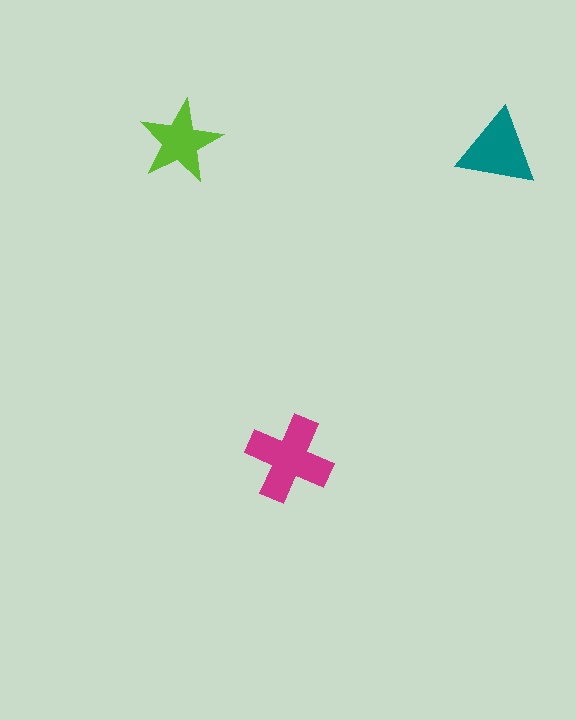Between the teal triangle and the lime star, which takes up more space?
The teal triangle.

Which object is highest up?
The lime star is topmost.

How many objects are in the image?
There are 3 objects in the image.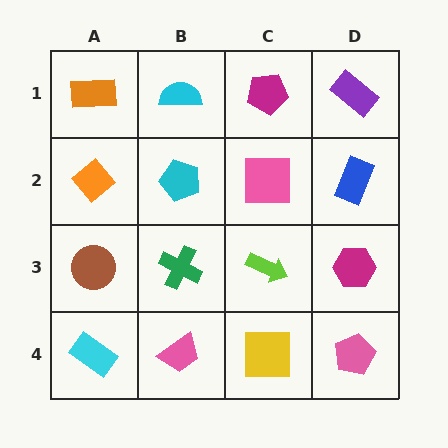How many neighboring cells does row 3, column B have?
4.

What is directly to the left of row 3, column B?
A brown circle.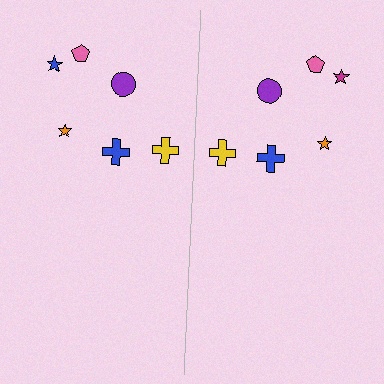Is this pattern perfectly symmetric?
No, the pattern is not perfectly symmetric. The magenta star on the right side breaks the symmetry — its mirror counterpart is blue.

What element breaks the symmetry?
The magenta star on the right side breaks the symmetry — its mirror counterpart is blue.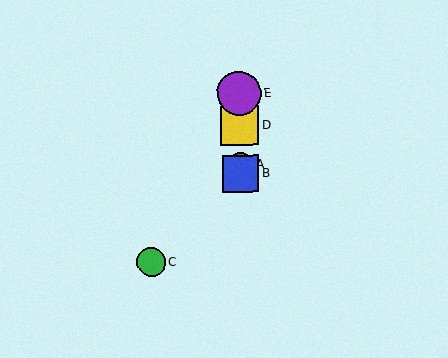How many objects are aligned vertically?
4 objects (A, B, D, E) are aligned vertically.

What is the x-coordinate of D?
Object D is at x≈240.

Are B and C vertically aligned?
No, B is at x≈240 and C is at x≈151.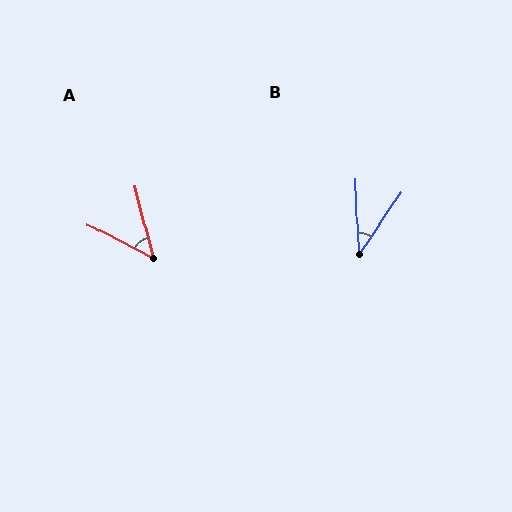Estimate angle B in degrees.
Approximately 36 degrees.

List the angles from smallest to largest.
B (36°), A (49°).